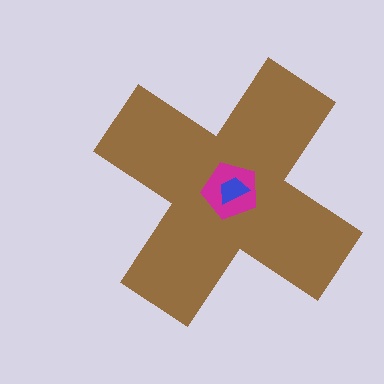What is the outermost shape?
The brown cross.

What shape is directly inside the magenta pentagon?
The blue trapezoid.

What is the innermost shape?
The blue trapezoid.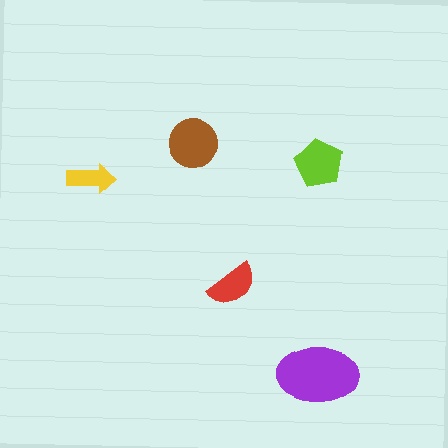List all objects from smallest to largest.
The yellow arrow, the red semicircle, the lime pentagon, the brown circle, the purple ellipse.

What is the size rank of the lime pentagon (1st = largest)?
3rd.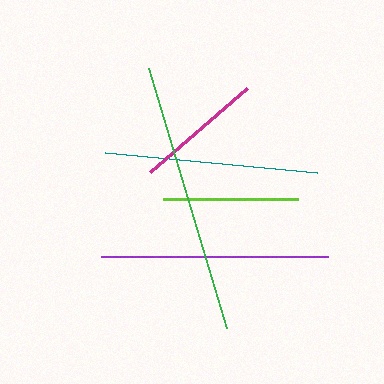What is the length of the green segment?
The green segment is approximately 271 pixels long.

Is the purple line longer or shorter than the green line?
The green line is longer than the purple line.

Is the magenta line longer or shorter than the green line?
The green line is longer than the magenta line.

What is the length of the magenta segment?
The magenta segment is approximately 128 pixels long.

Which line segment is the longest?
The green line is the longest at approximately 271 pixels.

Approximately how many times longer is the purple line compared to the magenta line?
The purple line is approximately 1.8 times the length of the magenta line.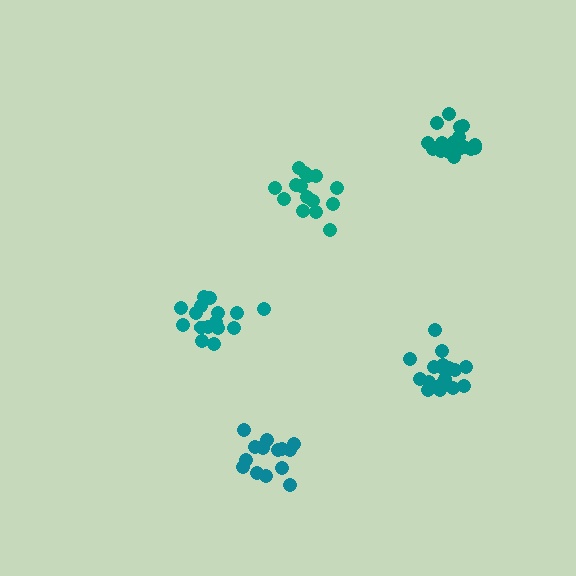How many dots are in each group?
Group 1: 17 dots, Group 2: 15 dots, Group 3: 18 dots, Group 4: 16 dots, Group 5: 15 dots (81 total).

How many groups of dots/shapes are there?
There are 5 groups.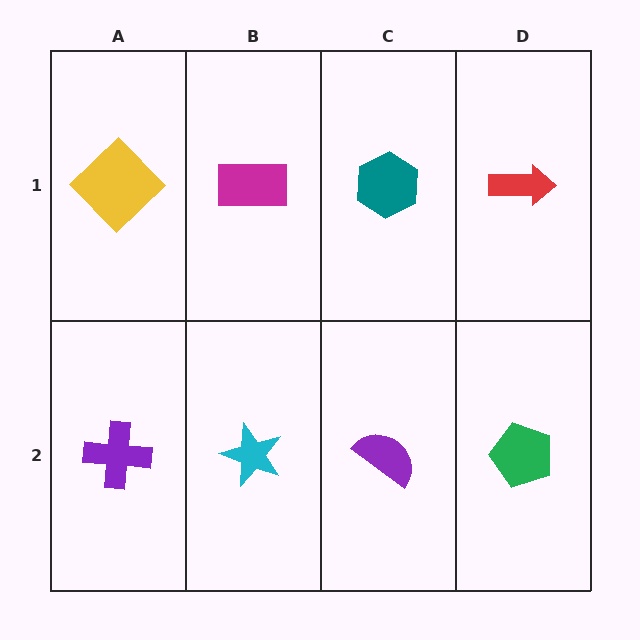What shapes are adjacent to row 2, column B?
A magenta rectangle (row 1, column B), a purple cross (row 2, column A), a purple semicircle (row 2, column C).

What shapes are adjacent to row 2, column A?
A yellow diamond (row 1, column A), a cyan star (row 2, column B).